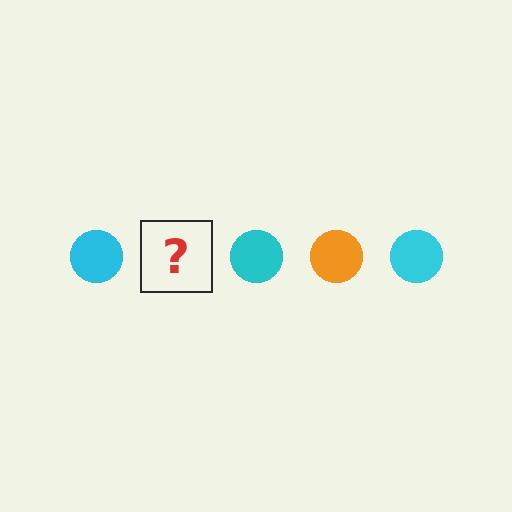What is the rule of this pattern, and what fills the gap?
The rule is that the pattern cycles through cyan, orange circles. The gap should be filled with an orange circle.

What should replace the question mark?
The question mark should be replaced with an orange circle.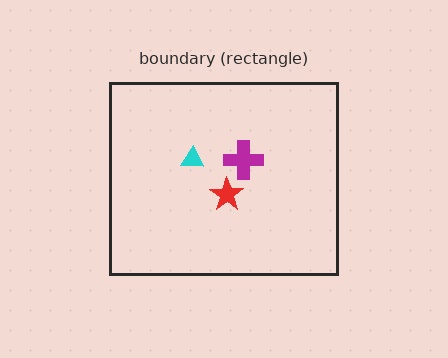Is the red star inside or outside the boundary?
Inside.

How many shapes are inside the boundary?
3 inside, 0 outside.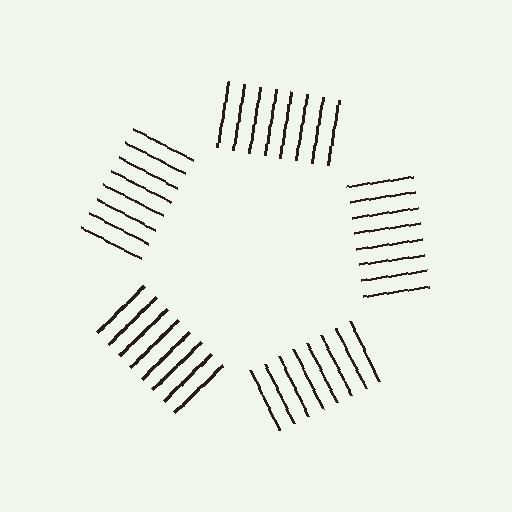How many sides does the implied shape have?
5 sides — the line-ends trace a pentagon.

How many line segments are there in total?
40 — 8 along each of the 5 edges.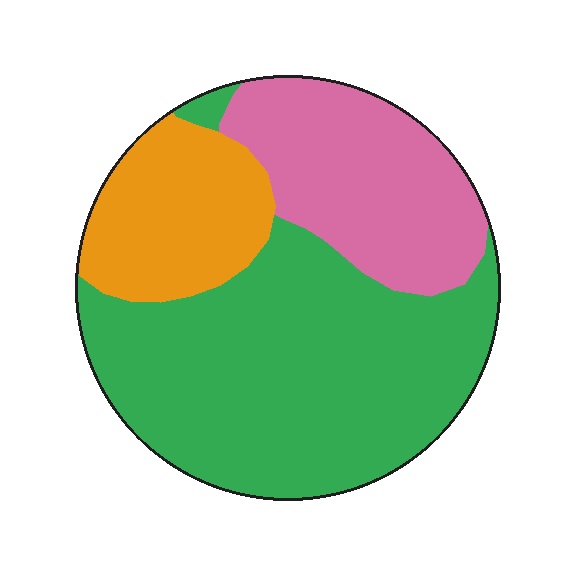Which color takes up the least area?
Orange, at roughly 20%.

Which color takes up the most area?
Green, at roughly 55%.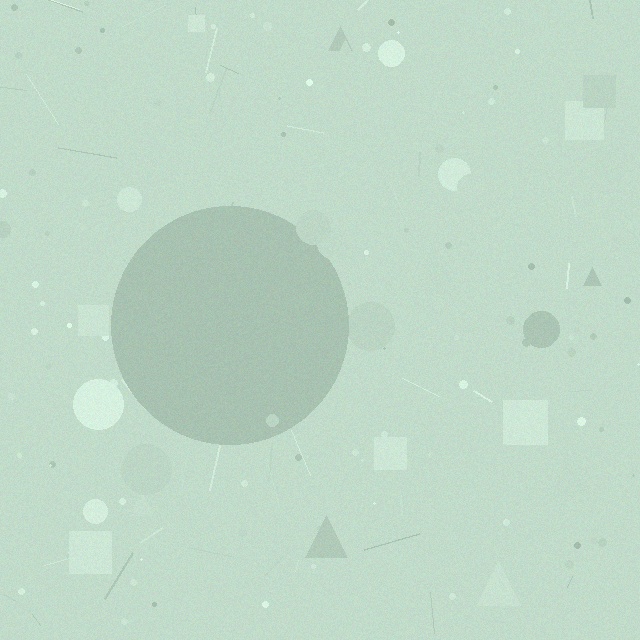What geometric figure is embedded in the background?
A circle is embedded in the background.